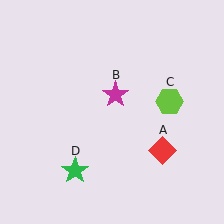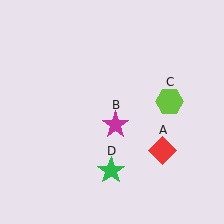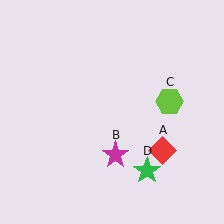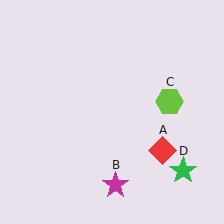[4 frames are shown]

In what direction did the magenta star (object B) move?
The magenta star (object B) moved down.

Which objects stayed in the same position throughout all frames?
Red diamond (object A) and lime hexagon (object C) remained stationary.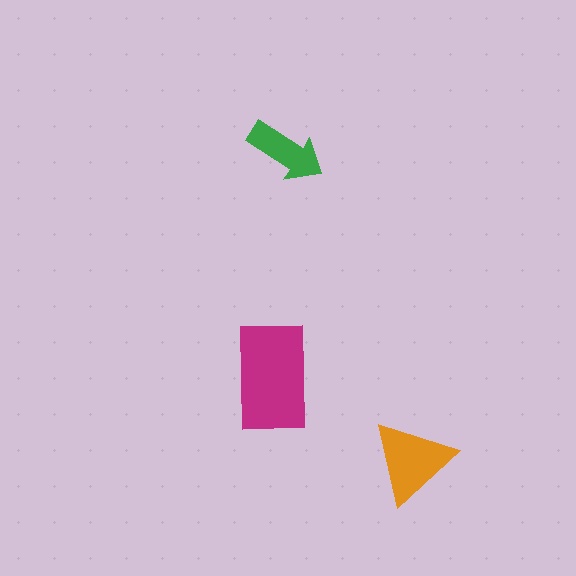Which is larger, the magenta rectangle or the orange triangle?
The magenta rectangle.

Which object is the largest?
The magenta rectangle.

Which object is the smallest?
The green arrow.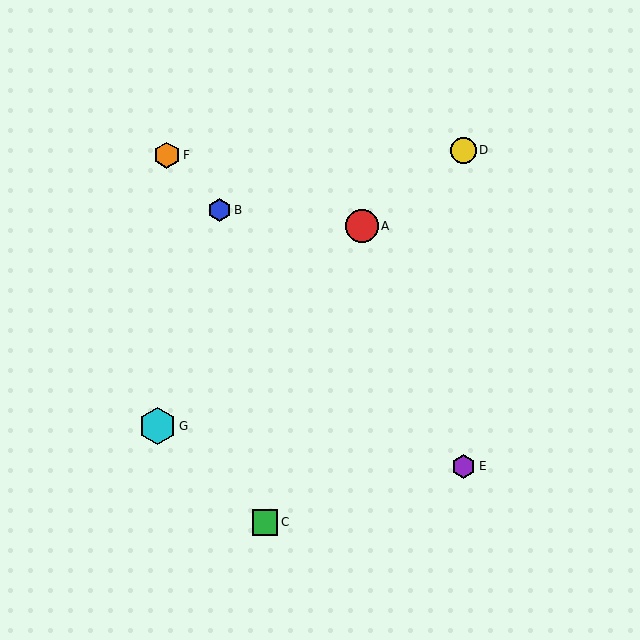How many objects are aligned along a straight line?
3 objects (B, E, F) are aligned along a straight line.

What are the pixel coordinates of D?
Object D is at (464, 150).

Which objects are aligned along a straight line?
Objects B, E, F are aligned along a straight line.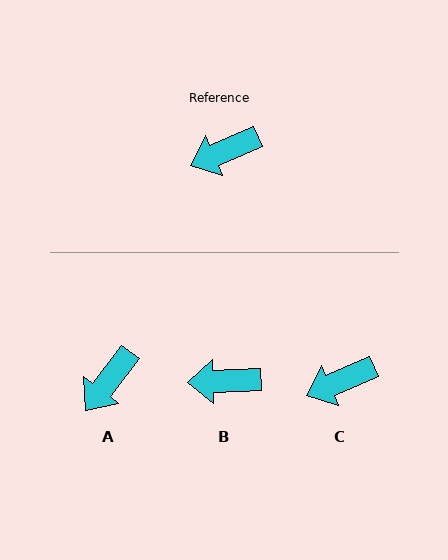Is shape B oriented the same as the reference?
No, it is off by about 21 degrees.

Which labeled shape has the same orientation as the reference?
C.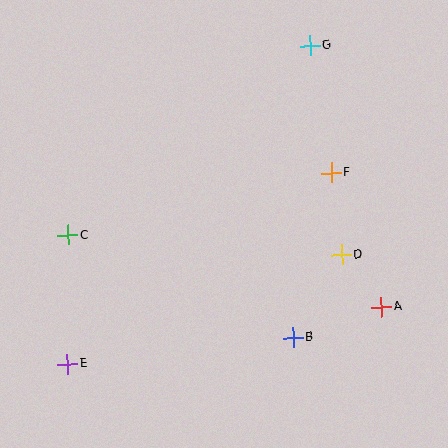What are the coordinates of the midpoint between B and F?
The midpoint between B and F is at (312, 255).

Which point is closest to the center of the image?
Point F at (331, 173) is closest to the center.